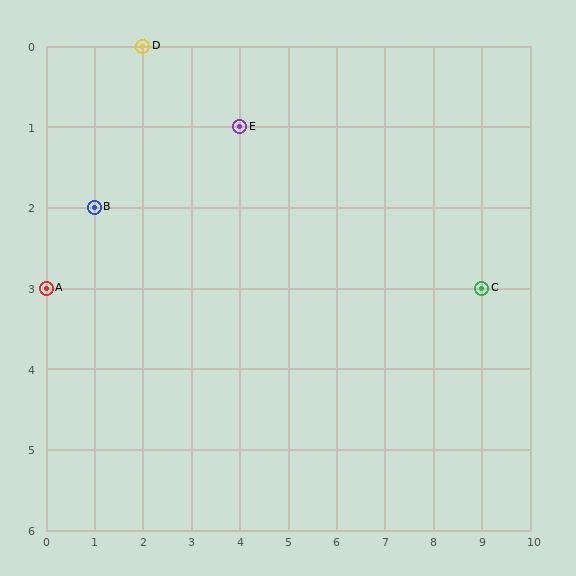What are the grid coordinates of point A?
Point A is at grid coordinates (0, 3).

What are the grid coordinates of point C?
Point C is at grid coordinates (9, 3).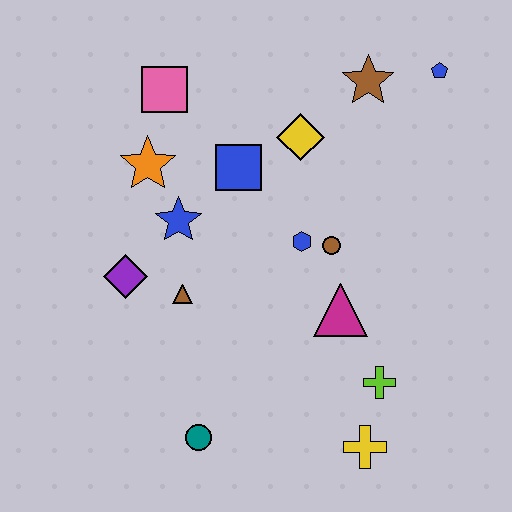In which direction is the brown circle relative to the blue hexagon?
The brown circle is to the right of the blue hexagon.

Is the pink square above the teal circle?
Yes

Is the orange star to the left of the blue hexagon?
Yes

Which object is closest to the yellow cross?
The lime cross is closest to the yellow cross.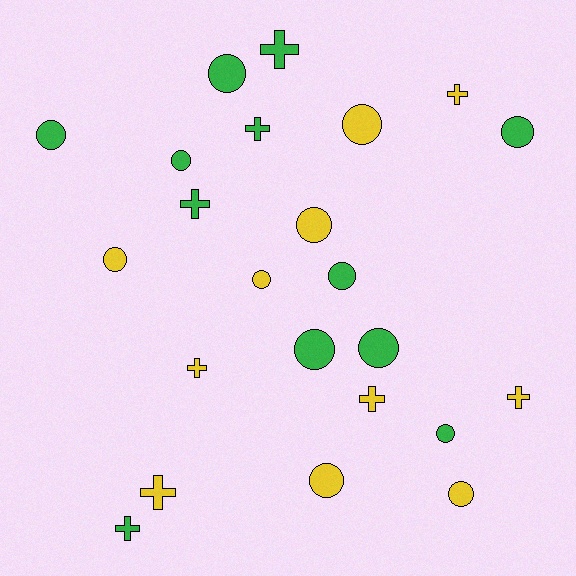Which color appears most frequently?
Green, with 12 objects.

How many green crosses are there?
There are 4 green crosses.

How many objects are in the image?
There are 23 objects.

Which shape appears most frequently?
Circle, with 14 objects.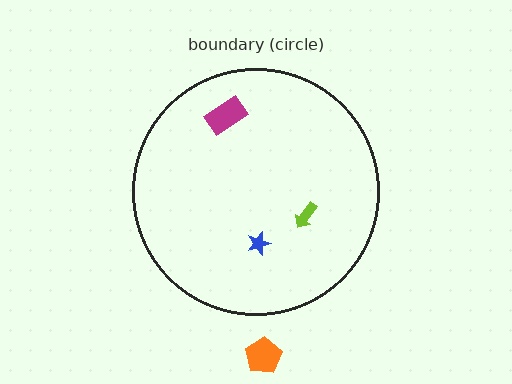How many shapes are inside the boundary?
3 inside, 1 outside.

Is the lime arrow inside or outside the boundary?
Inside.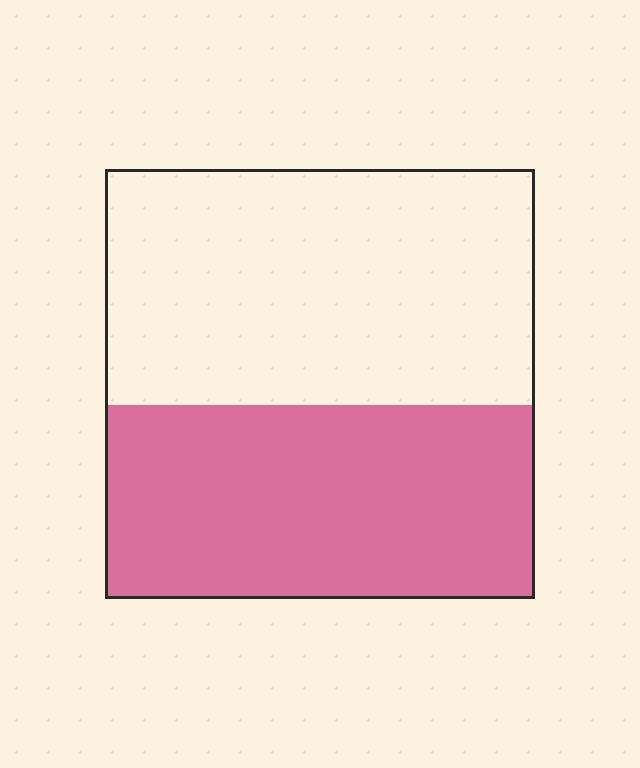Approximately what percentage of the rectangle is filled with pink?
Approximately 45%.